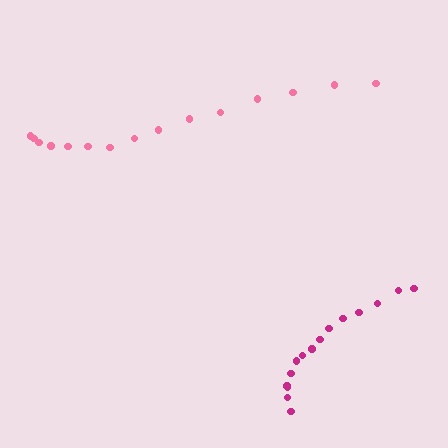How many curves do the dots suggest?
There are 2 distinct paths.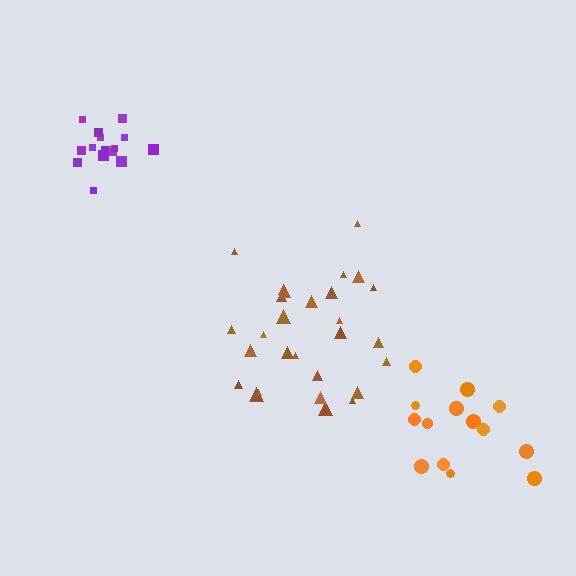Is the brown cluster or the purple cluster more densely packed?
Purple.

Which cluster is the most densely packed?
Purple.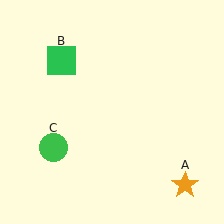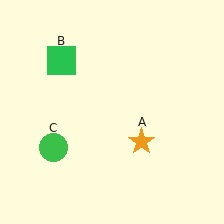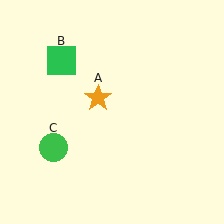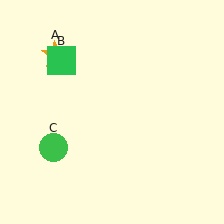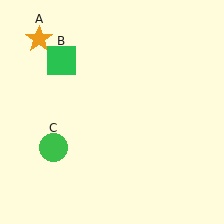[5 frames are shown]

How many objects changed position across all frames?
1 object changed position: orange star (object A).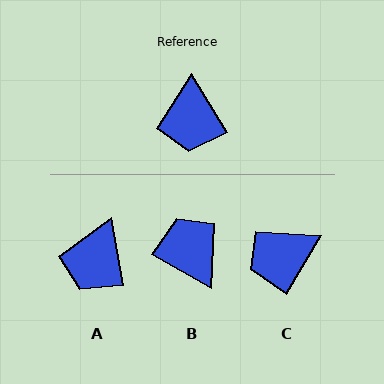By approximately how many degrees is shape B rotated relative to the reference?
Approximately 151 degrees clockwise.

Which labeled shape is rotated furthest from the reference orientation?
B, about 151 degrees away.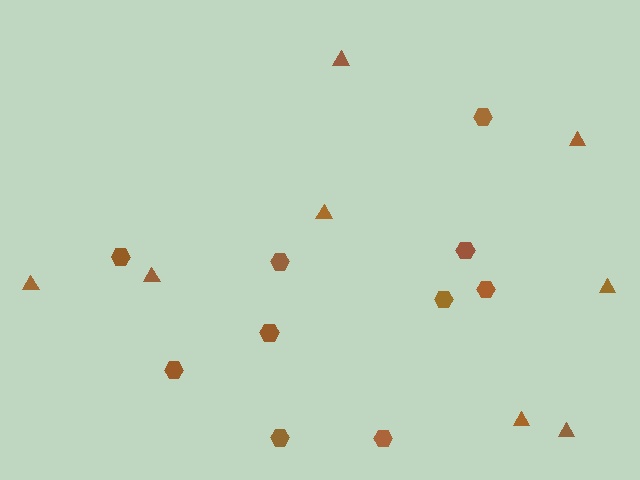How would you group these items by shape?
There are 2 groups: one group of triangles (8) and one group of hexagons (10).